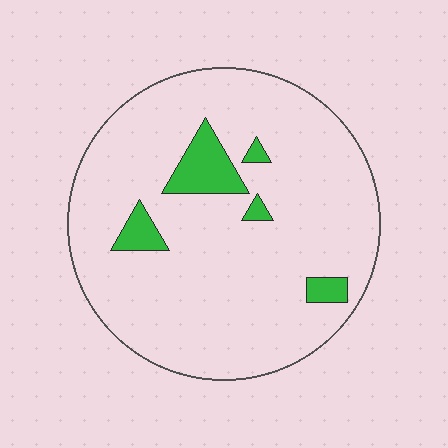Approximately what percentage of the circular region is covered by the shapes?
Approximately 10%.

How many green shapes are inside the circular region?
5.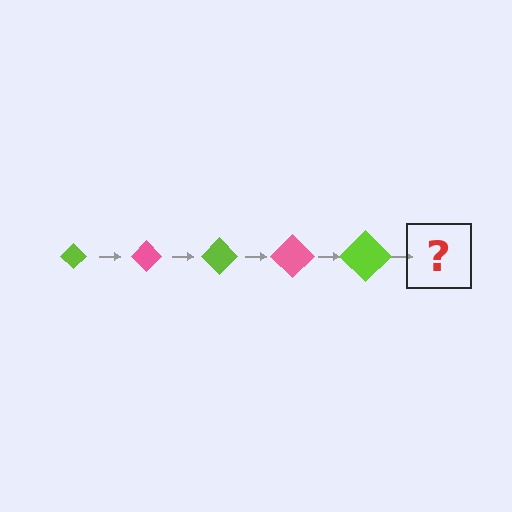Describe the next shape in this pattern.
It should be a pink diamond, larger than the previous one.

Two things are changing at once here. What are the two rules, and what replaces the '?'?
The two rules are that the diamond grows larger each step and the color cycles through lime and pink. The '?' should be a pink diamond, larger than the previous one.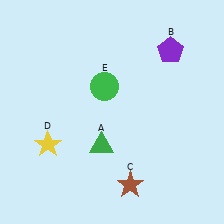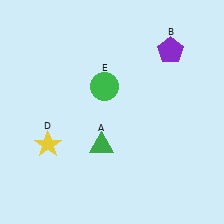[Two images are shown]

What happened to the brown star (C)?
The brown star (C) was removed in Image 2. It was in the bottom-right area of Image 1.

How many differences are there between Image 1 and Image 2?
There is 1 difference between the two images.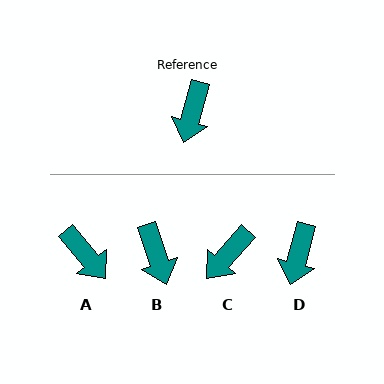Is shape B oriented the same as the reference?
No, it is off by about 34 degrees.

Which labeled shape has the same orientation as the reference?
D.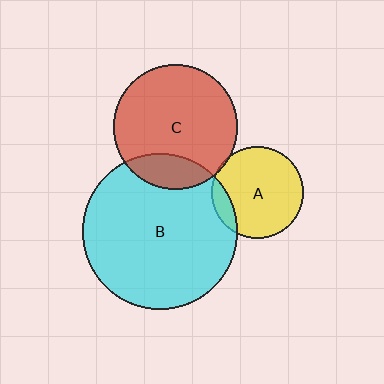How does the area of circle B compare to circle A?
Approximately 2.8 times.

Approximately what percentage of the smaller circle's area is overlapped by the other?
Approximately 15%.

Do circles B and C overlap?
Yes.